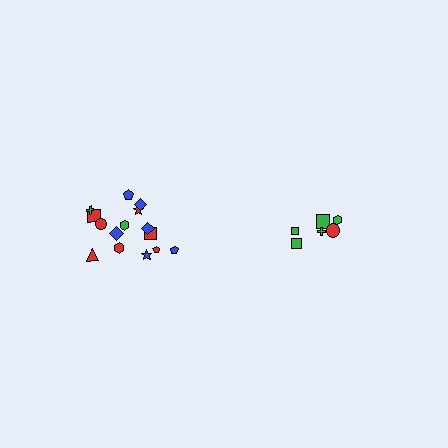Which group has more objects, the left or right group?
The left group.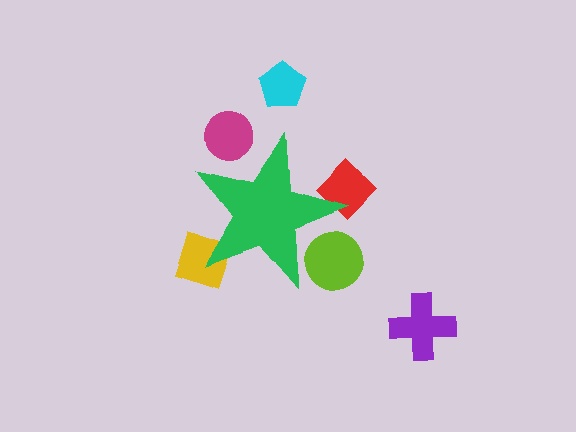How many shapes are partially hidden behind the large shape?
4 shapes are partially hidden.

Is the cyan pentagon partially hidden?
No, the cyan pentagon is fully visible.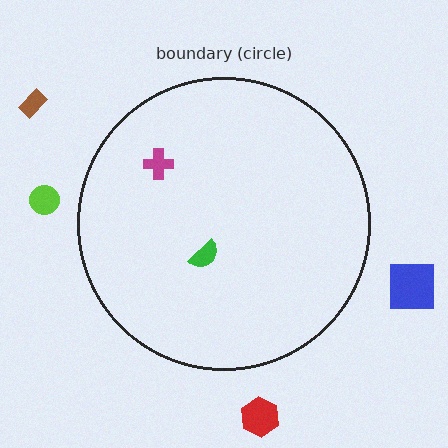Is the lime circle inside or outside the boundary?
Outside.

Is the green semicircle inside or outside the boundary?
Inside.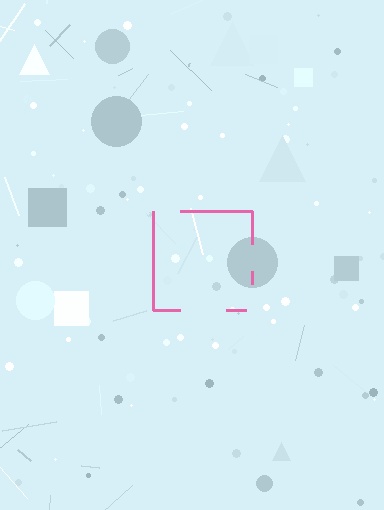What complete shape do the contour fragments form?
The contour fragments form a square.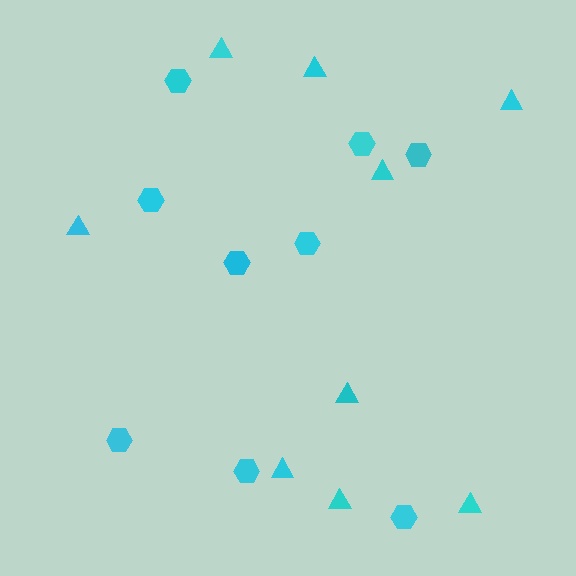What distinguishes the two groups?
There are 2 groups: one group of triangles (9) and one group of hexagons (9).